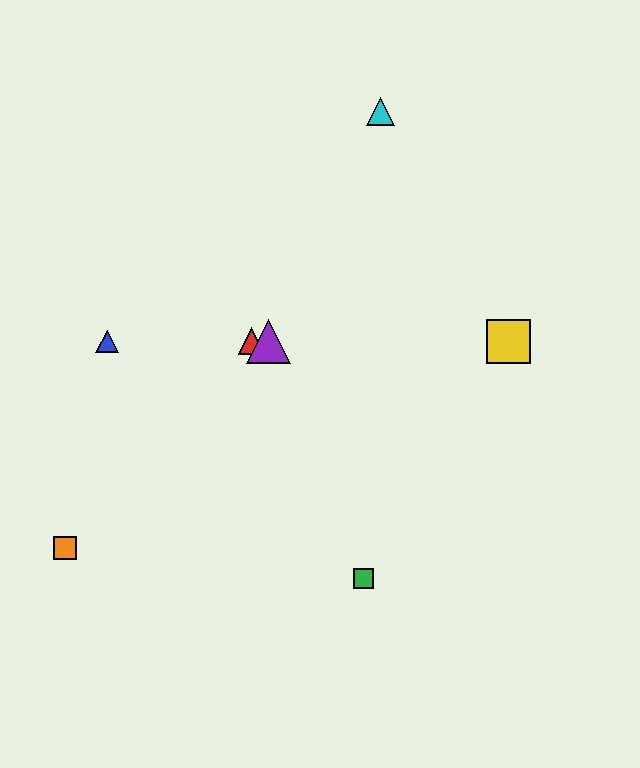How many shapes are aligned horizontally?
4 shapes (the red triangle, the blue triangle, the yellow square, the purple triangle) are aligned horizontally.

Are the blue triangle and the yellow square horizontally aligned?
Yes, both are at y≈341.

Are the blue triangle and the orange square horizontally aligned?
No, the blue triangle is at y≈341 and the orange square is at y≈548.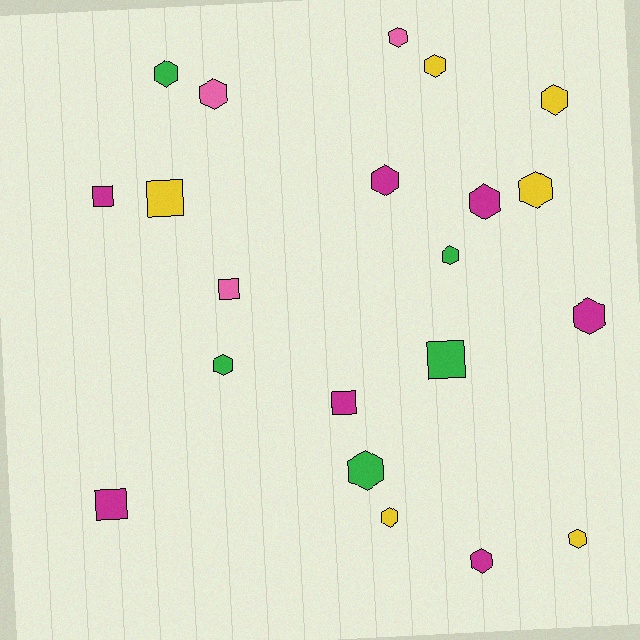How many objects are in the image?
There are 21 objects.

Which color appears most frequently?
Magenta, with 7 objects.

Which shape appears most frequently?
Hexagon, with 15 objects.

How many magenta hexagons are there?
There are 4 magenta hexagons.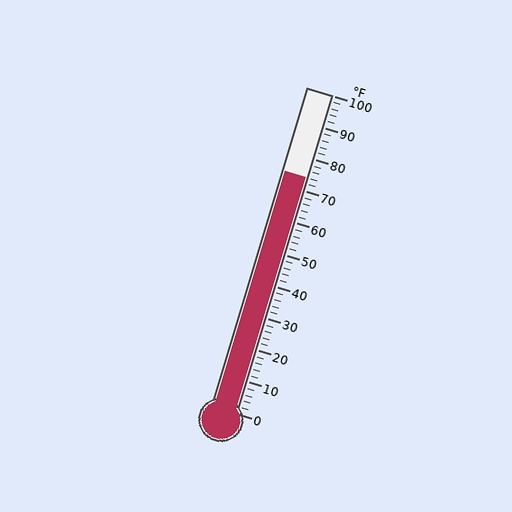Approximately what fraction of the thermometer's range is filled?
The thermometer is filled to approximately 75% of its range.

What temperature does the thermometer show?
The thermometer shows approximately 74°F.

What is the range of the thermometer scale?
The thermometer scale ranges from 0°F to 100°F.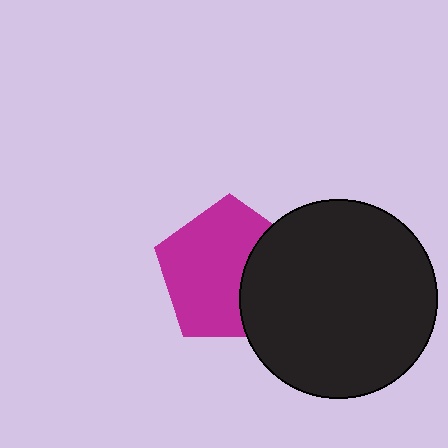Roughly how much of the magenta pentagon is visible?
Most of it is visible (roughly 67%).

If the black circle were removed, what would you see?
You would see the complete magenta pentagon.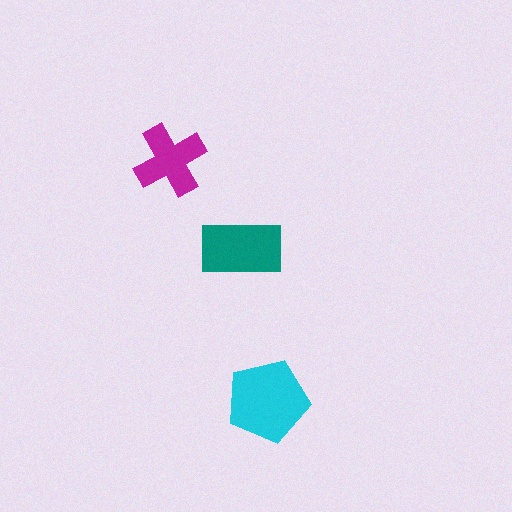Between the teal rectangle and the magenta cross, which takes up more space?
The teal rectangle.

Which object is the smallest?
The magenta cross.